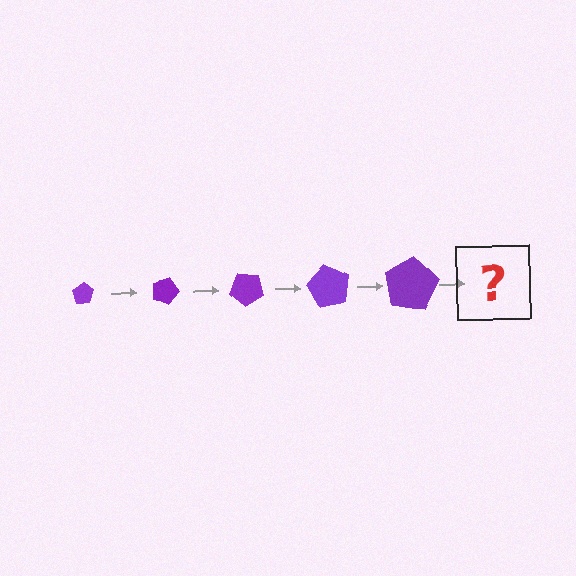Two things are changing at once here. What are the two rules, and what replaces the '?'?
The two rules are that the pentagon grows larger each step and it rotates 20 degrees each step. The '?' should be a pentagon, larger than the previous one and rotated 100 degrees from the start.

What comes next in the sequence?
The next element should be a pentagon, larger than the previous one and rotated 100 degrees from the start.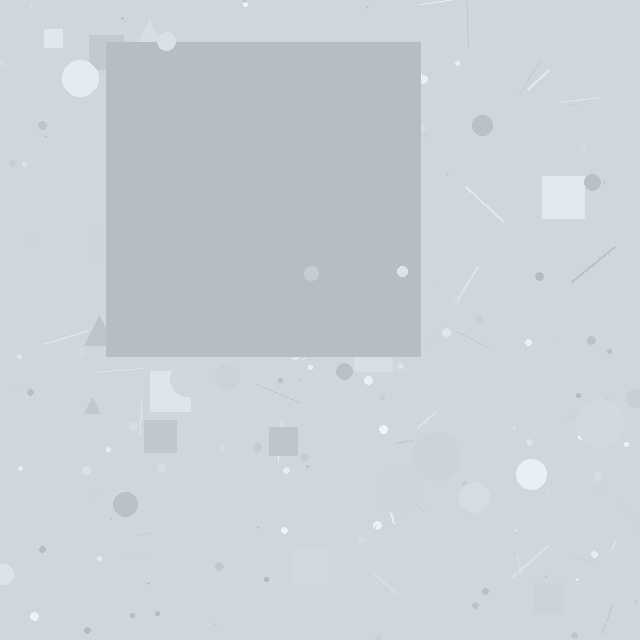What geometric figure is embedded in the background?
A square is embedded in the background.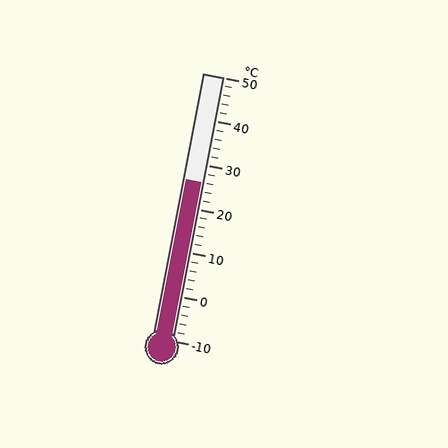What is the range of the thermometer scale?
The thermometer scale ranges from -10°C to 50°C.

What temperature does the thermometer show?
The thermometer shows approximately 26°C.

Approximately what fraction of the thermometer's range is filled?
The thermometer is filled to approximately 60% of its range.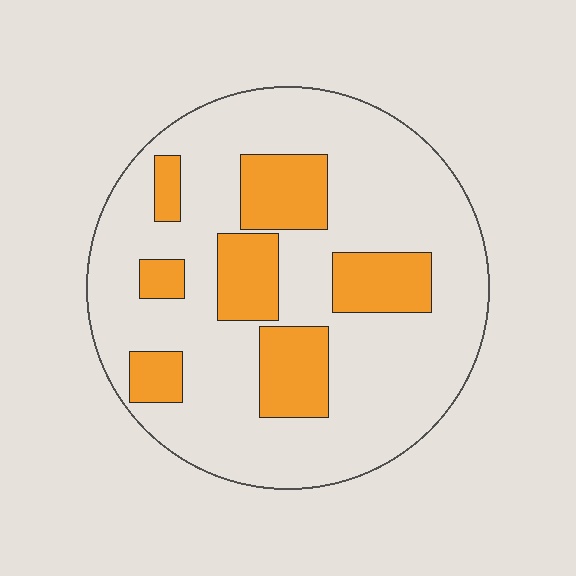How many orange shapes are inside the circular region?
7.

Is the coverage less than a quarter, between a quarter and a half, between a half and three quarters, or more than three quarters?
Less than a quarter.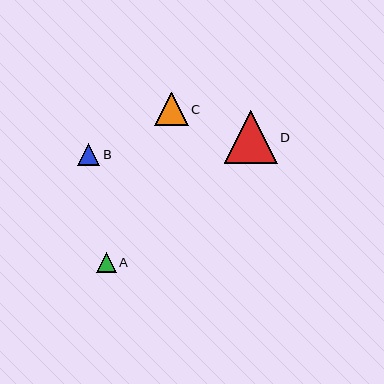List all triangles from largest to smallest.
From largest to smallest: D, C, B, A.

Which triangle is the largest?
Triangle D is the largest with a size of approximately 53 pixels.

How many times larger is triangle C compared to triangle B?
Triangle C is approximately 1.5 times the size of triangle B.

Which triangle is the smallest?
Triangle A is the smallest with a size of approximately 20 pixels.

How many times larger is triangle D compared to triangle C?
Triangle D is approximately 1.6 times the size of triangle C.